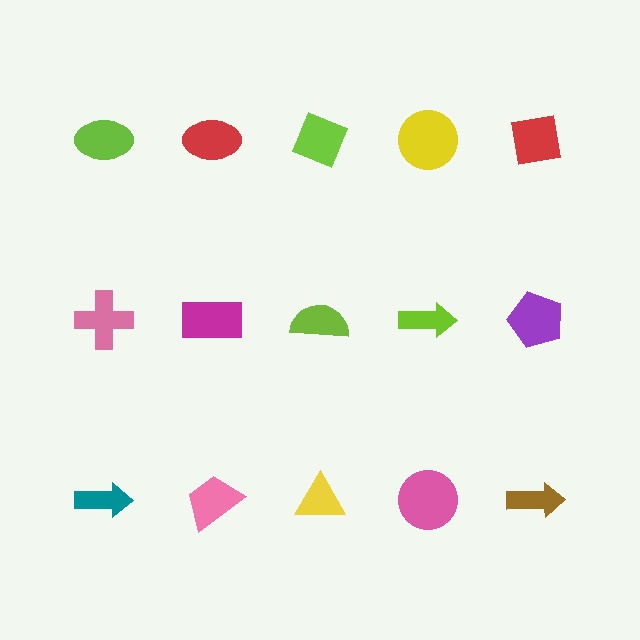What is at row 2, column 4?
A lime arrow.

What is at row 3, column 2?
A pink trapezoid.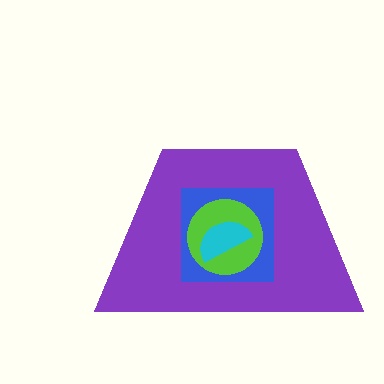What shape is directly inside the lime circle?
The cyan semicircle.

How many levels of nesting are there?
4.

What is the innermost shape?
The cyan semicircle.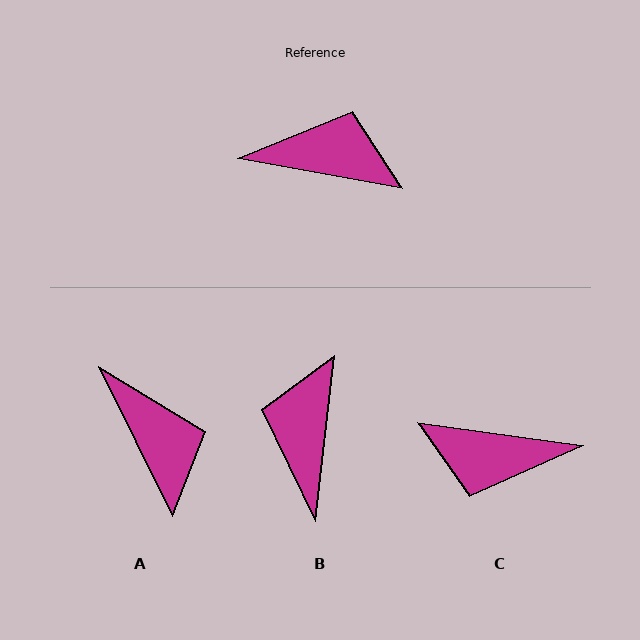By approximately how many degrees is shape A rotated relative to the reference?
Approximately 54 degrees clockwise.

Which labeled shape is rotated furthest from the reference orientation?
C, about 178 degrees away.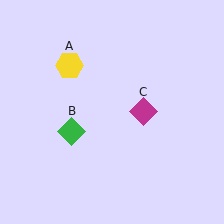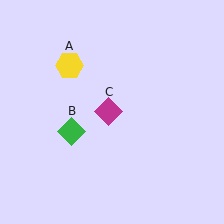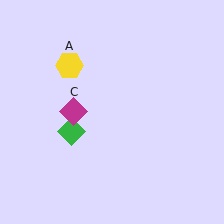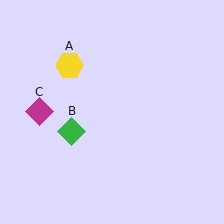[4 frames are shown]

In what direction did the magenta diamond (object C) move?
The magenta diamond (object C) moved left.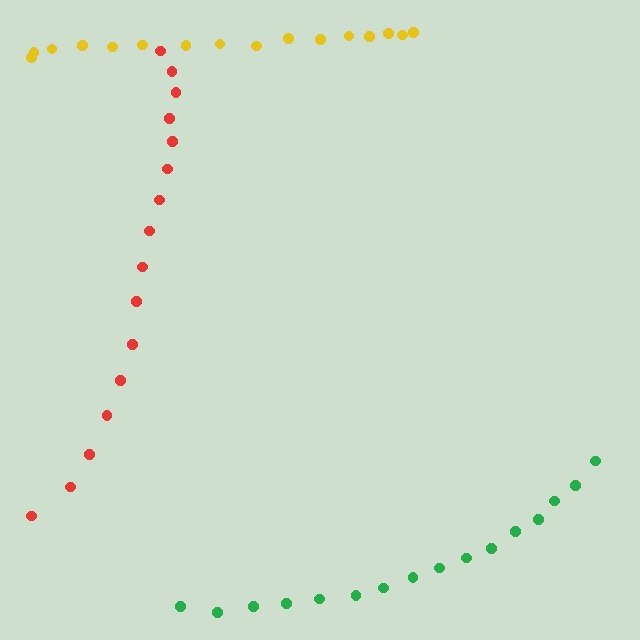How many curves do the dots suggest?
There are 3 distinct paths.